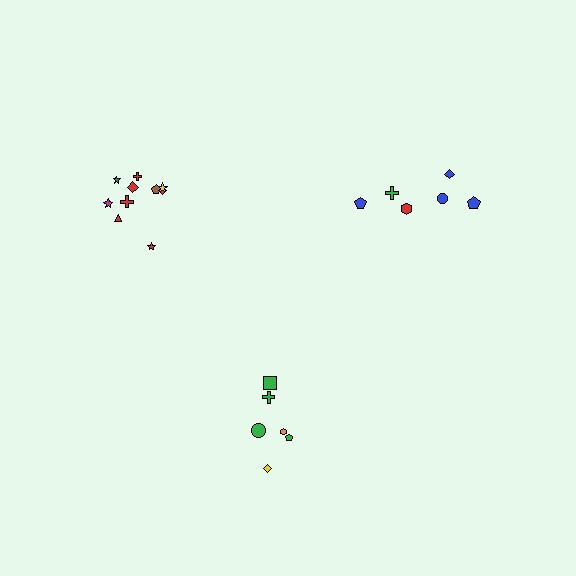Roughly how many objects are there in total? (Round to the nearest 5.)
Roughly 20 objects in total.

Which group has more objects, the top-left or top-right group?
The top-left group.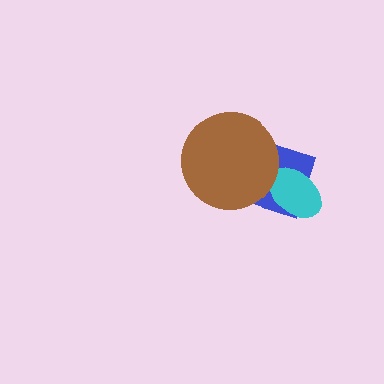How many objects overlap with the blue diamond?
2 objects overlap with the blue diamond.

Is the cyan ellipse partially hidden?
No, no other shape covers it.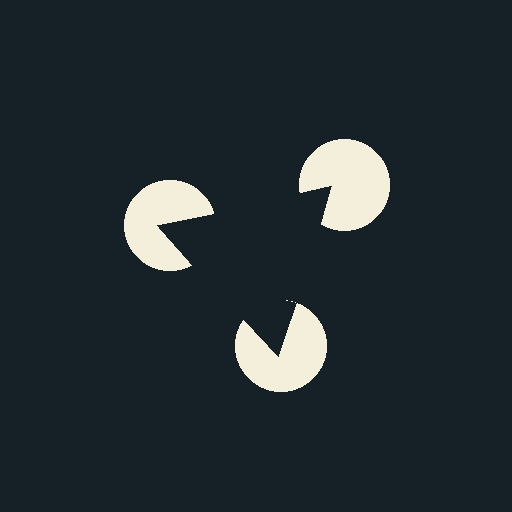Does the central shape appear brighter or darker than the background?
It typically appears slightly darker than the background, even though no actual brightness change is drawn.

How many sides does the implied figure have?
3 sides.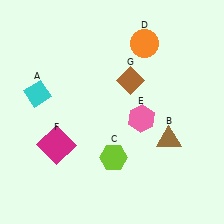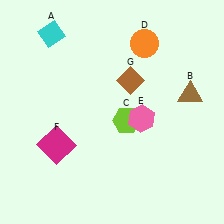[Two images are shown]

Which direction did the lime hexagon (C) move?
The lime hexagon (C) moved up.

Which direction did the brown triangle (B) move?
The brown triangle (B) moved up.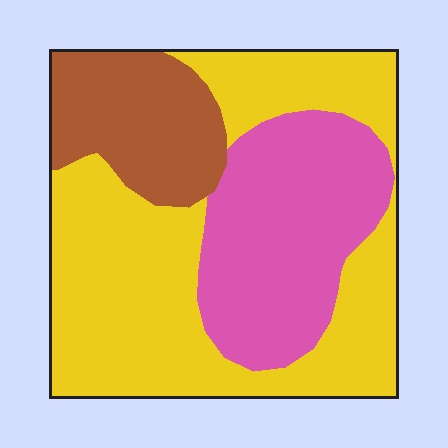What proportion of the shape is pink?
Pink covers 30% of the shape.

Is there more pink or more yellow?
Yellow.